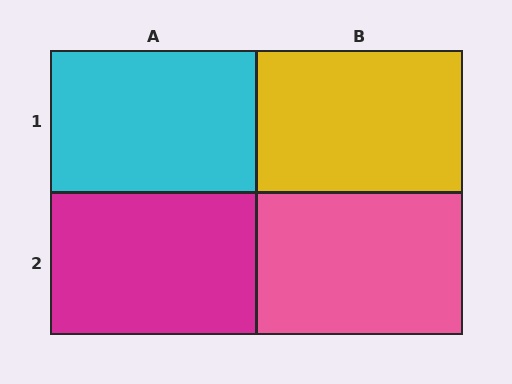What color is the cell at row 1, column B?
Yellow.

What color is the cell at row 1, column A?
Cyan.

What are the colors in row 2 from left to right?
Magenta, pink.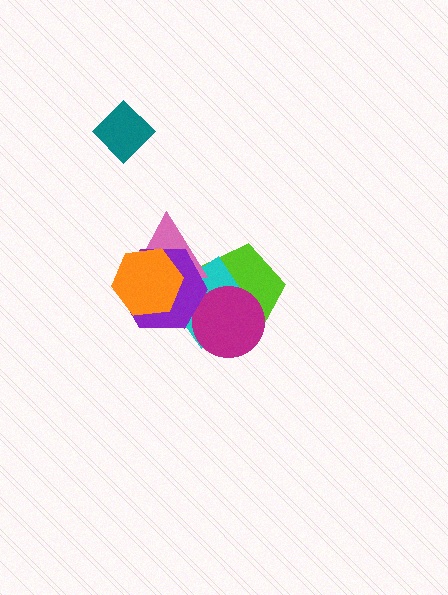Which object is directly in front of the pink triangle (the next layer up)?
The purple hexagon is directly in front of the pink triangle.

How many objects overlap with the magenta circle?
2 objects overlap with the magenta circle.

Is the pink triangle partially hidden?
Yes, it is partially covered by another shape.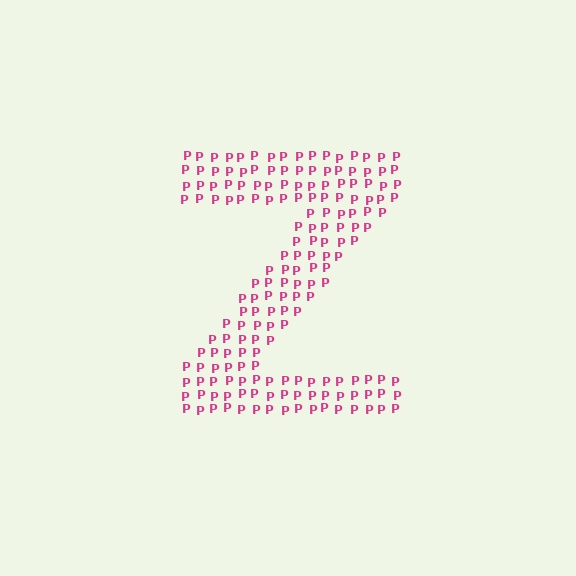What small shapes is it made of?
It is made of small letter P's.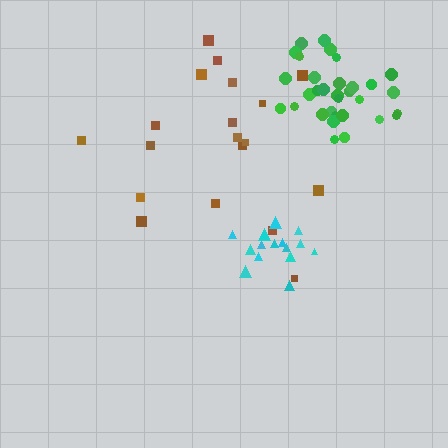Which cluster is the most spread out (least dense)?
Brown.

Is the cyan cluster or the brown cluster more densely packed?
Cyan.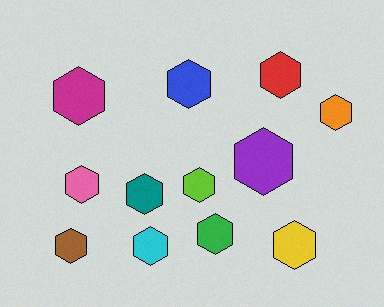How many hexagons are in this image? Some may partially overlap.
There are 12 hexagons.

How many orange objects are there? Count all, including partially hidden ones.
There is 1 orange object.